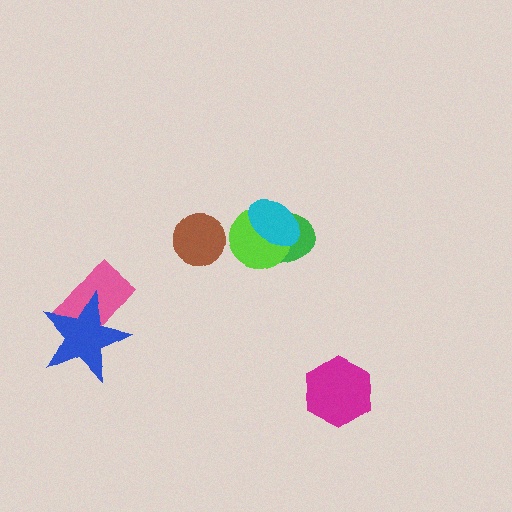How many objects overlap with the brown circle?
0 objects overlap with the brown circle.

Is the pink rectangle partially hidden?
Yes, it is partially covered by another shape.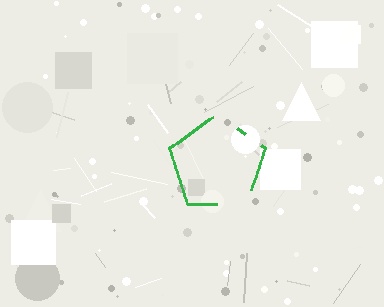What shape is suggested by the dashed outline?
The dashed outline suggests a pentagon.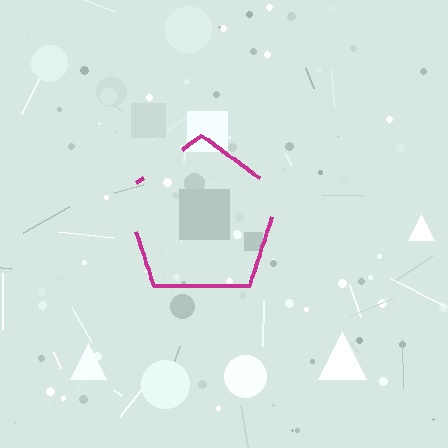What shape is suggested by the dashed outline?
The dashed outline suggests a pentagon.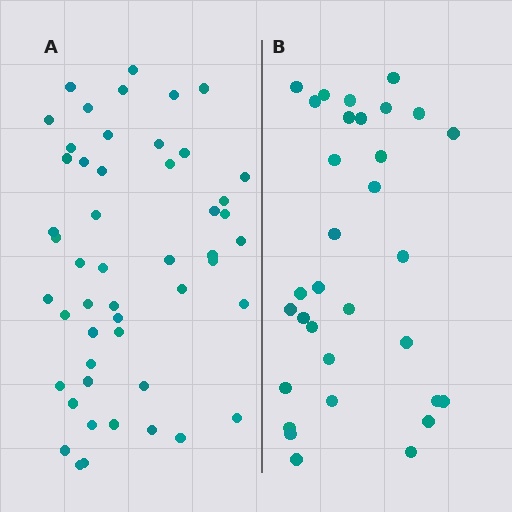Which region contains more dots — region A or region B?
Region A (the left region) has more dots.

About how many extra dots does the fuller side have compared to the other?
Region A has approximately 20 more dots than region B.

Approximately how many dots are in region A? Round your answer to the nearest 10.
About 50 dots.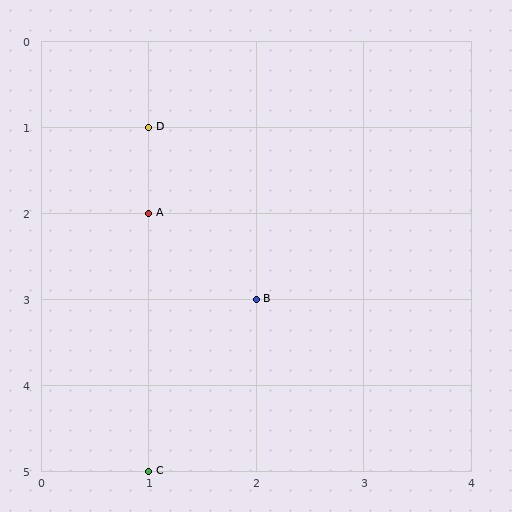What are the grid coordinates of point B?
Point B is at grid coordinates (2, 3).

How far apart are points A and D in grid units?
Points A and D are 1 row apart.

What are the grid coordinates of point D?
Point D is at grid coordinates (1, 1).